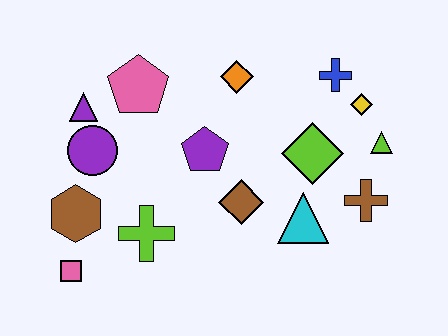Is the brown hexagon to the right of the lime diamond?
No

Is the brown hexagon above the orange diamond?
No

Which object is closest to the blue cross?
The yellow diamond is closest to the blue cross.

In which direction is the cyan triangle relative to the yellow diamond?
The cyan triangle is below the yellow diamond.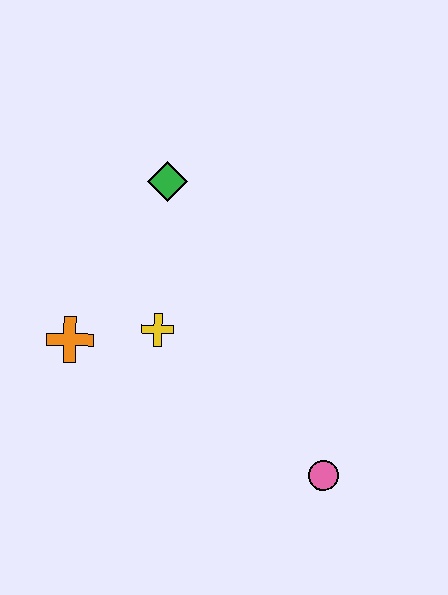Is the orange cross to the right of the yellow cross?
No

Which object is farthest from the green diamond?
The pink circle is farthest from the green diamond.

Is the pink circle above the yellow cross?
No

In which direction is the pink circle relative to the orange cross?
The pink circle is to the right of the orange cross.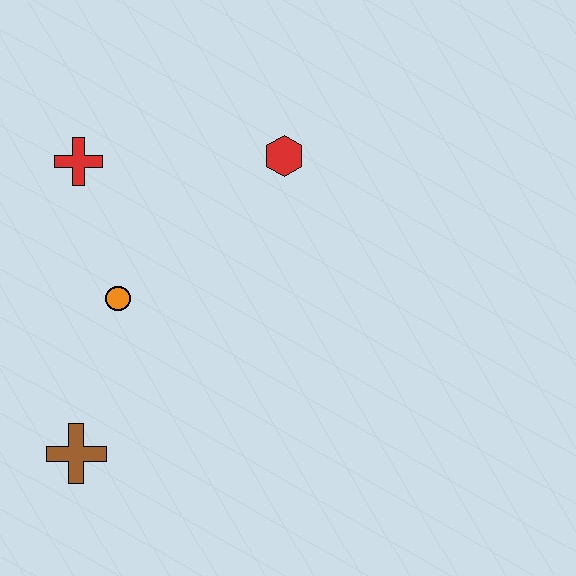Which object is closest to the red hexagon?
The red cross is closest to the red hexagon.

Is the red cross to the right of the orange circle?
No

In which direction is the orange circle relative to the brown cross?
The orange circle is above the brown cross.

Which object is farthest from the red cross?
The brown cross is farthest from the red cross.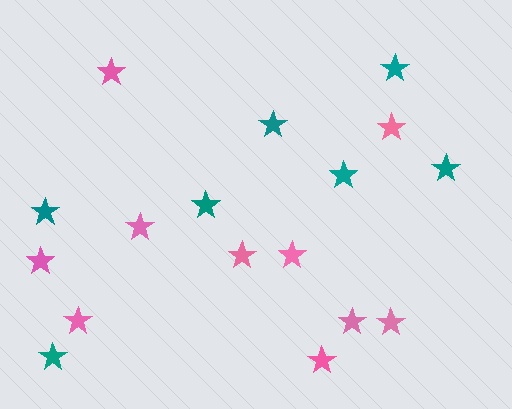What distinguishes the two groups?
There are 2 groups: one group of teal stars (7) and one group of pink stars (10).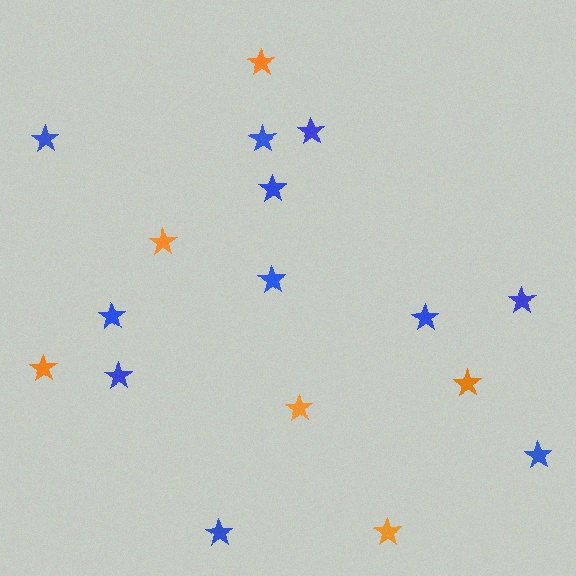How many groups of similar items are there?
There are 2 groups: one group of blue stars (11) and one group of orange stars (6).